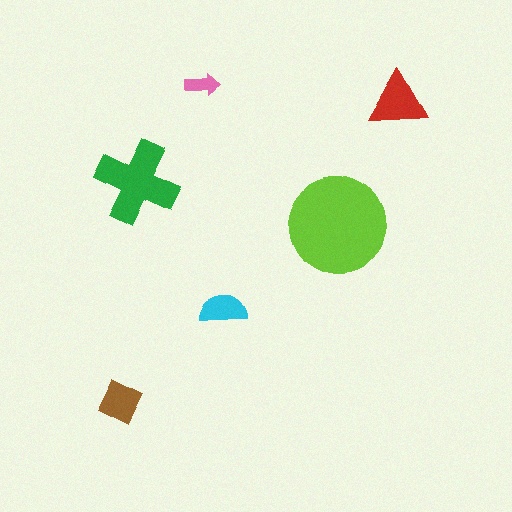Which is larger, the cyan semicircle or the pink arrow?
The cyan semicircle.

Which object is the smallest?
The pink arrow.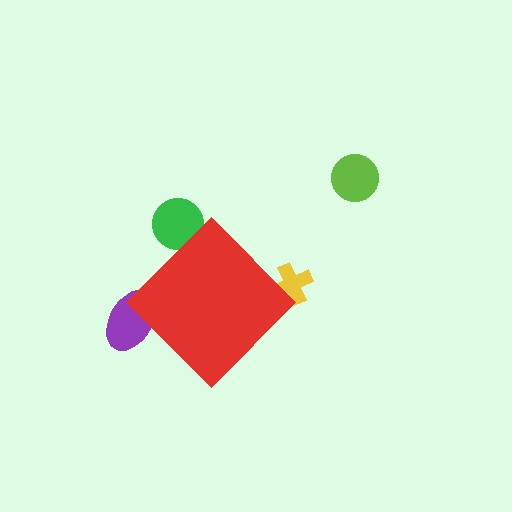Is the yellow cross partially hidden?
Yes, the yellow cross is partially hidden behind the red diamond.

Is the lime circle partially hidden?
No, the lime circle is fully visible.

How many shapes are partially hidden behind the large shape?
3 shapes are partially hidden.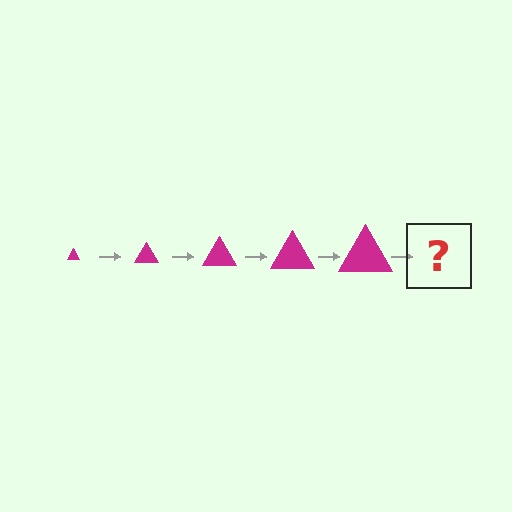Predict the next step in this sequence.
The next step is a magenta triangle, larger than the previous one.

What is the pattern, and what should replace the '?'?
The pattern is that the triangle gets progressively larger each step. The '?' should be a magenta triangle, larger than the previous one.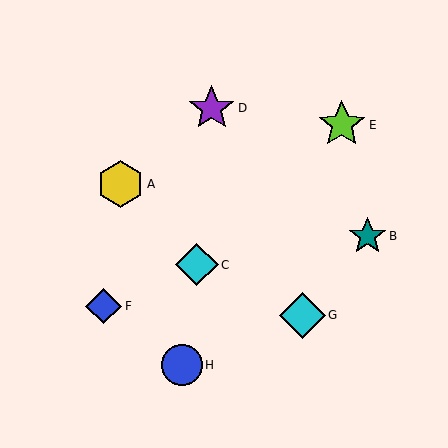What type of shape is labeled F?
Shape F is a blue diamond.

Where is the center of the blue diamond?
The center of the blue diamond is at (104, 306).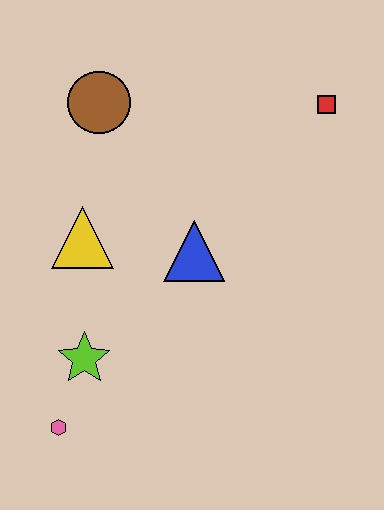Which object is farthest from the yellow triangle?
The red square is farthest from the yellow triangle.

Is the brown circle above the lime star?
Yes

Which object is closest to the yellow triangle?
The blue triangle is closest to the yellow triangle.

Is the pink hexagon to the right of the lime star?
No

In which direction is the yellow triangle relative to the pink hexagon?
The yellow triangle is above the pink hexagon.